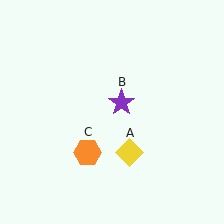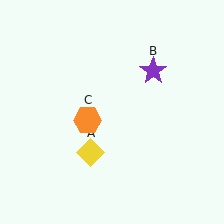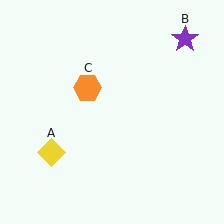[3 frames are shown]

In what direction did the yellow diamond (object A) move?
The yellow diamond (object A) moved left.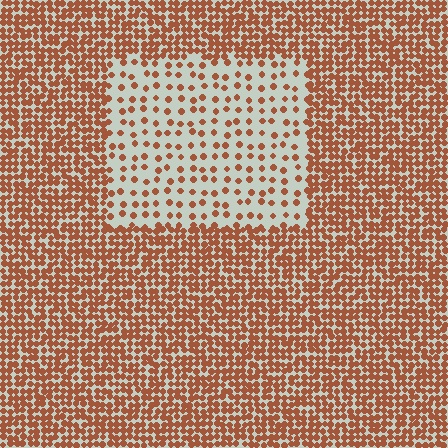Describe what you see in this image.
The image contains small brown elements arranged at two different densities. A rectangle-shaped region is visible where the elements are less densely packed than the surrounding area.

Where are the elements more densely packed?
The elements are more densely packed outside the rectangle boundary.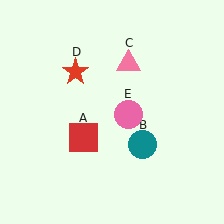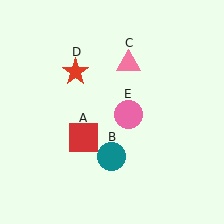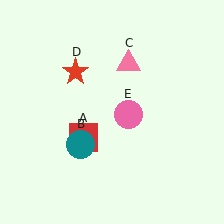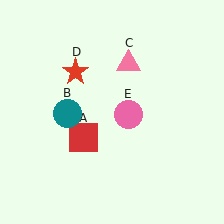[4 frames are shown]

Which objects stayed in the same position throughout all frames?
Red square (object A) and pink triangle (object C) and red star (object D) and pink circle (object E) remained stationary.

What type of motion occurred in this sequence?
The teal circle (object B) rotated clockwise around the center of the scene.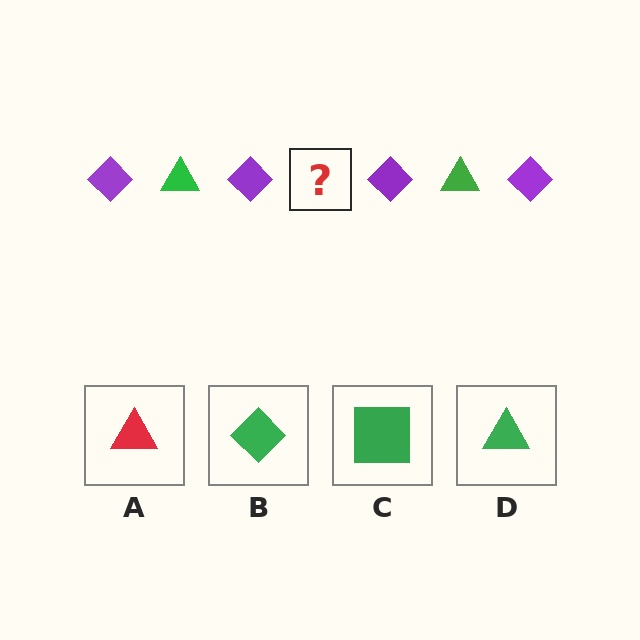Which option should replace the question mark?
Option D.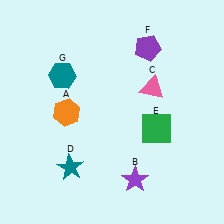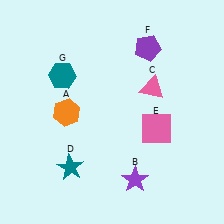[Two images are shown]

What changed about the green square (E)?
In Image 1, E is green. In Image 2, it changed to pink.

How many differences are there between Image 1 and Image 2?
There is 1 difference between the two images.